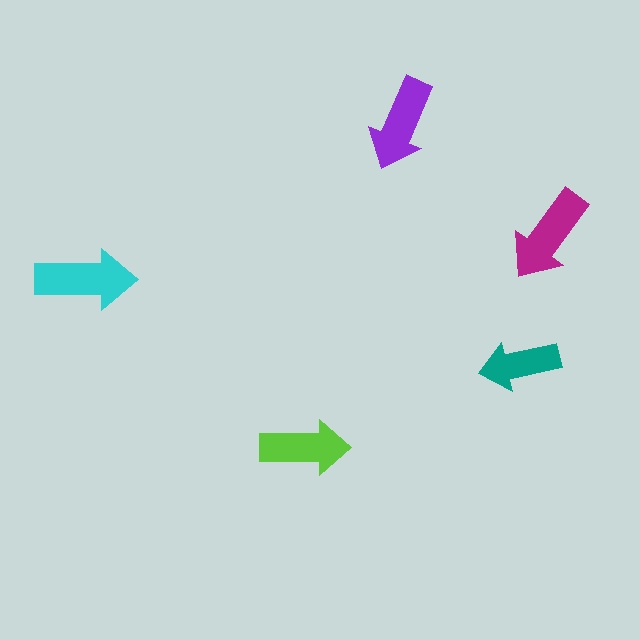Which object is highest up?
The purple arrow is topmost.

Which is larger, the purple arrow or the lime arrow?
The purple one.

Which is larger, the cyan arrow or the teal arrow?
The cyan one.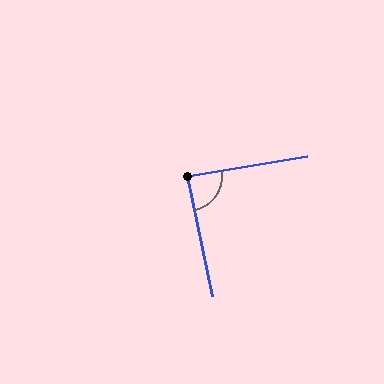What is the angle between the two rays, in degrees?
Approximately 87 degrees.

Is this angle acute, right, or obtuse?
It is approximately a right angle.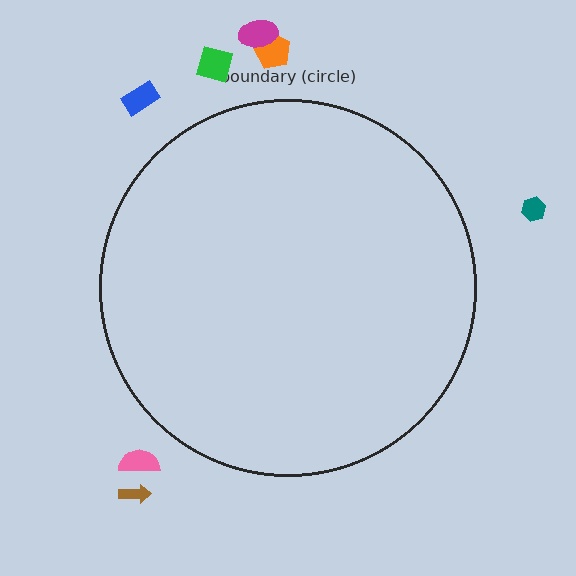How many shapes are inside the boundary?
0 inside, 7 outside.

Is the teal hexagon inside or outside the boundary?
Outside.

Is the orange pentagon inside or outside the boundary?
Outside.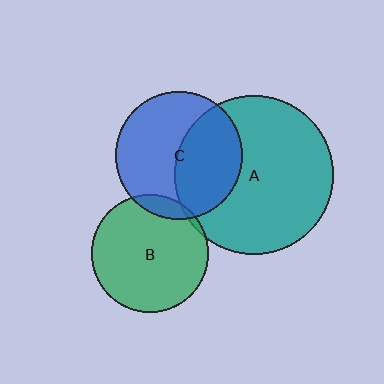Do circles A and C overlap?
Yes.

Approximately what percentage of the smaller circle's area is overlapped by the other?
Approximately 45%.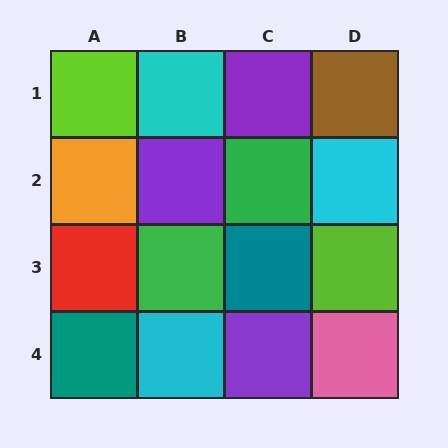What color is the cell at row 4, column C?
Purple.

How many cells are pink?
1 cell is pink.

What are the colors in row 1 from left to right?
Lime, cyan, purple, brown.